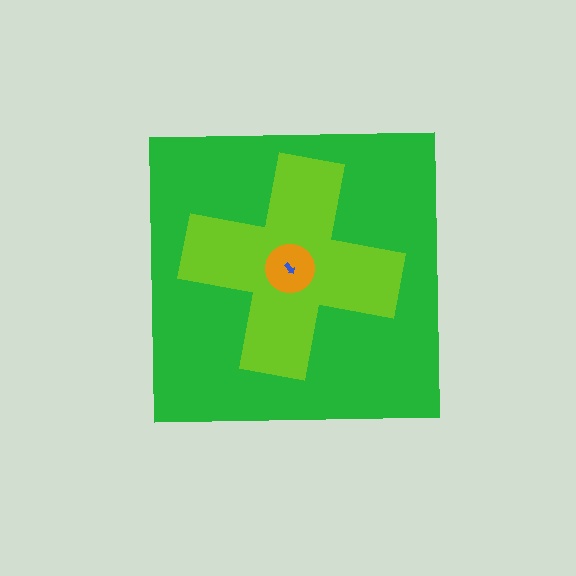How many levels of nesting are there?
4.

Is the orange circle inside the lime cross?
Yes.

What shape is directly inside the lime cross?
The orange circle.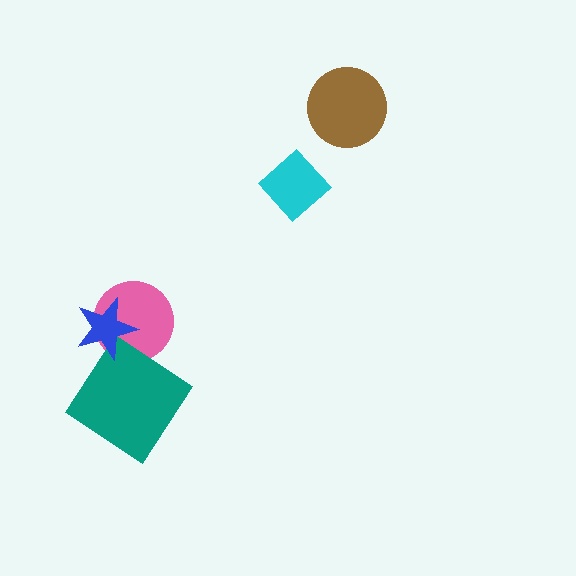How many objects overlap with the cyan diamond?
0 objects overlap with the cyan diamond.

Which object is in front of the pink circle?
The blue star is in front of the pink circle.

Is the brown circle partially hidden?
No, no other shape covers it.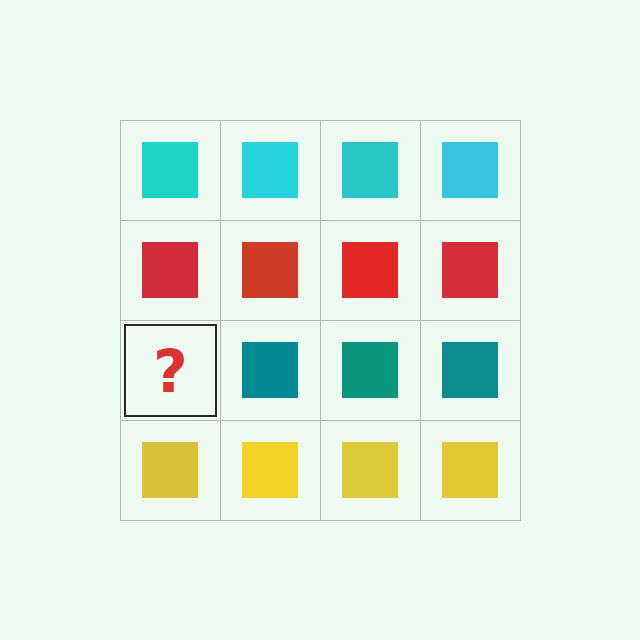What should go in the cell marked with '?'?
The missing cell should contain a teal square.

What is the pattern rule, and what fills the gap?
The rule is that each row has a consistent color. The gap should be filled with a teal square.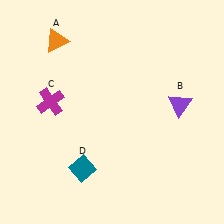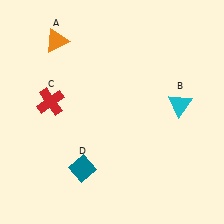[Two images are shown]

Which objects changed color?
B changed from purple to cyan. C changed from magenta to red.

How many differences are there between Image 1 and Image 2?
There are 2 differences between the two images.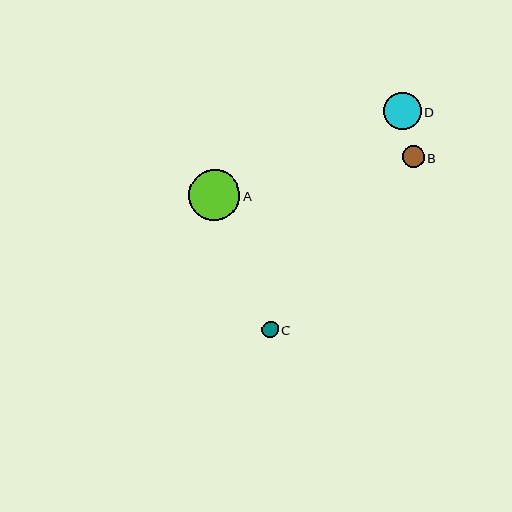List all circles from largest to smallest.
From largest to smallest: A, D, B, C.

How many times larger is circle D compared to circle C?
Circle D is approximately 2.3 times the size of circle C.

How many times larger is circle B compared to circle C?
Circle B is approximately 1.4 times the size of circle C.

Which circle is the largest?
Circle A is the largest with a size of approximately 51 pixels.